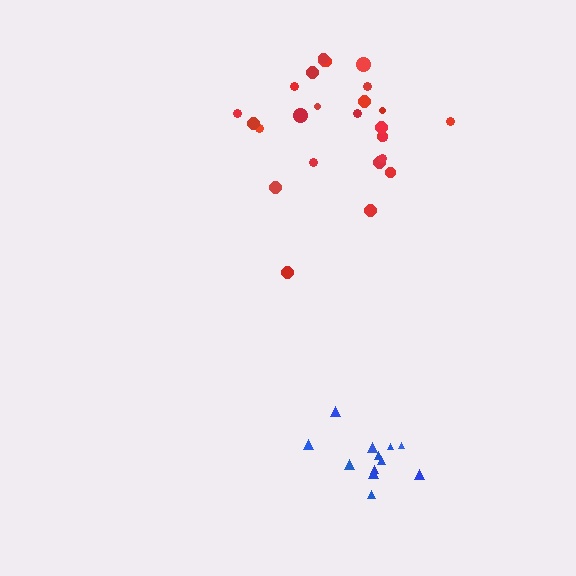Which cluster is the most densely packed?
Blue.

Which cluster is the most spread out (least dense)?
Red.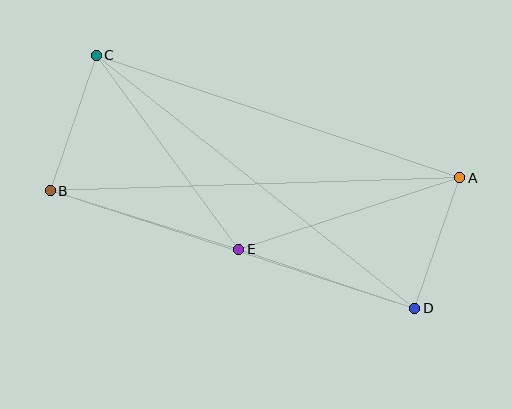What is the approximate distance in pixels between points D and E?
The distance between D and E is approximately 186 pixels.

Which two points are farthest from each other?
Points A and B are farthest from each other.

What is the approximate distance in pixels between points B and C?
The distance between B and C is approximately 143 pixels.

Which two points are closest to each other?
Points A and D are closest to each other.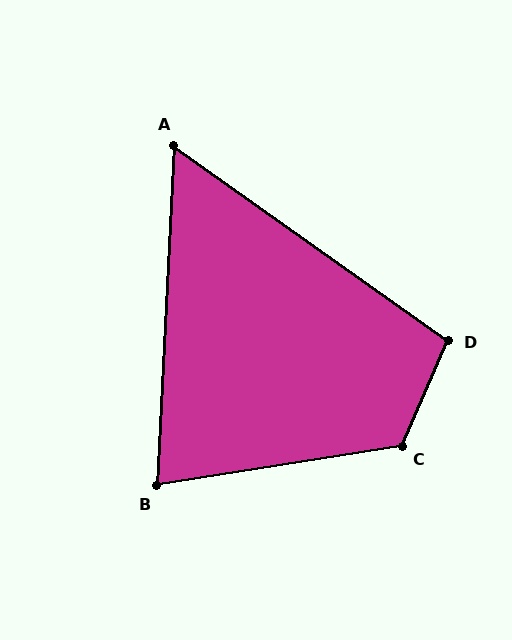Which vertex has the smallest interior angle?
A, at approximately 57 degrees.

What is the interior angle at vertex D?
Approximately 102 degrees (obtuse).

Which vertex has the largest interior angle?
C, at approximately 123 degrees.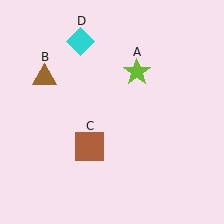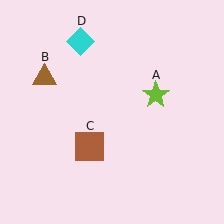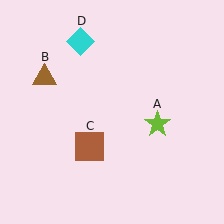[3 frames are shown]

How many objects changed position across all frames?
1 object changed position: lime star (object A).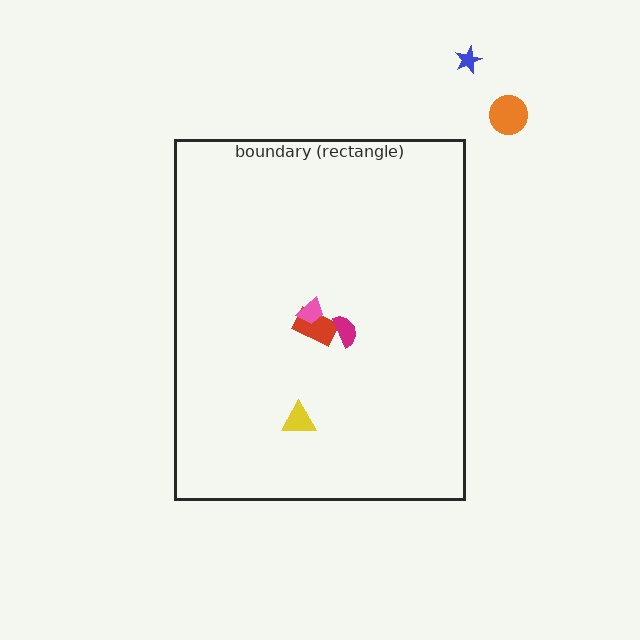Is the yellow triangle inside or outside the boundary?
Inside.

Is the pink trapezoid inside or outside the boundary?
Inside.